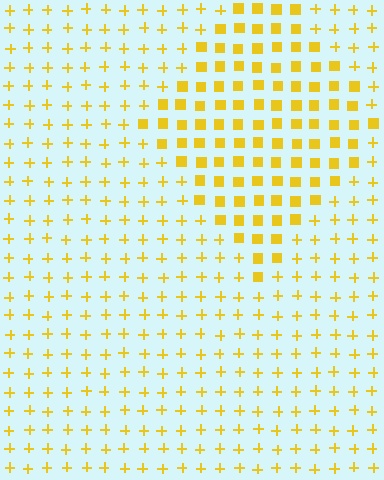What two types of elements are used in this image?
The image uses squares inside the diamond region and plus signs outside it.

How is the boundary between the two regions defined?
The boundary is defined by a change in element shape: squares inside vs. plus signs outside. All elements share the same color and spacing.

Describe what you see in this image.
The image is filled with small yellow elements arranged in a uniform grid. A diamond-shaped region contains squares, while the surrounding area contains plus signs. The boundary is defined purely by the change in element shape.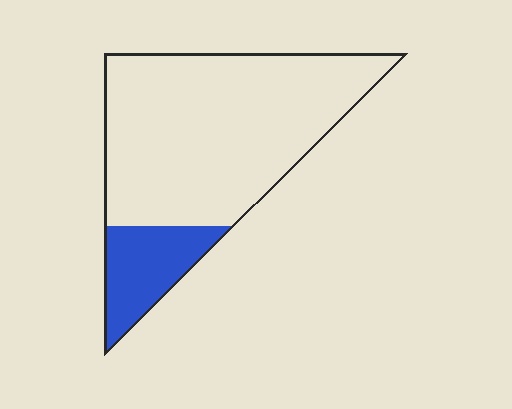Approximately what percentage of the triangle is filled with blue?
Approximately 20%.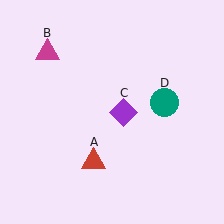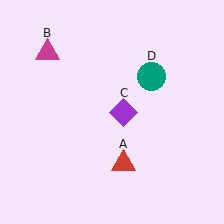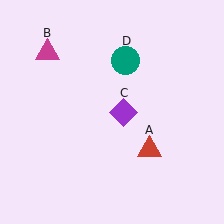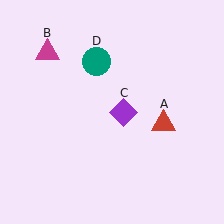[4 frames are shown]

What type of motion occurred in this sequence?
The red triangle (object A), teal circle (object D) rotated counterclockwise around the center of the scene.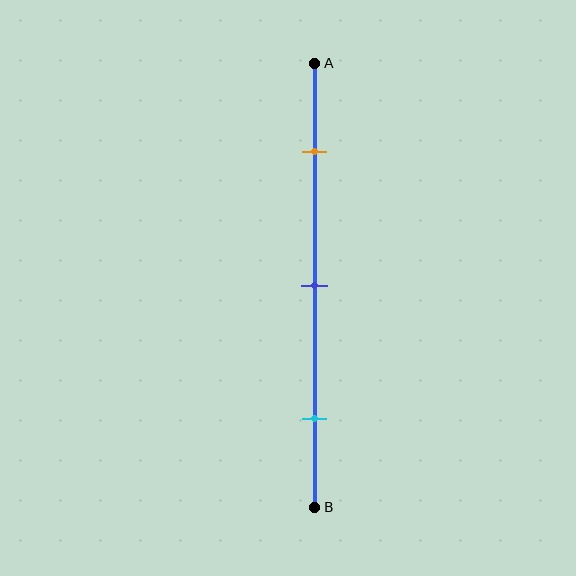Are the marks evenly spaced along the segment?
Yes, the marks are approximately evenly spaced.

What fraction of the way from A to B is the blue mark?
The blue mark is approximately 50% (0.5) of the way from A to B.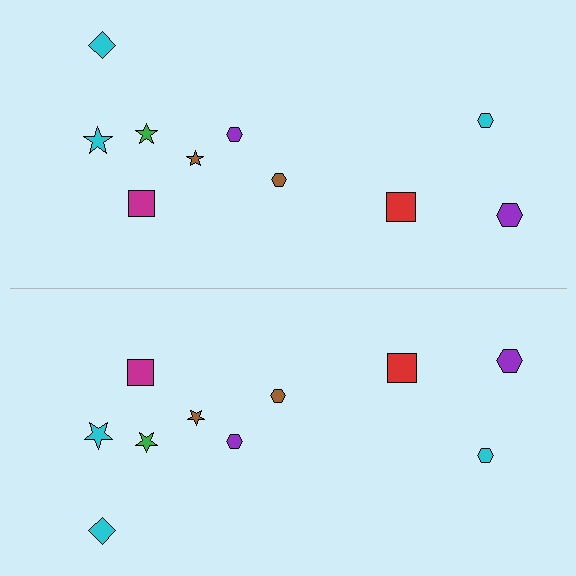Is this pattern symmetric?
Yes, this pattern has bilateral (reflection) symmetry.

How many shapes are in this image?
There are 20 shapes in this image.